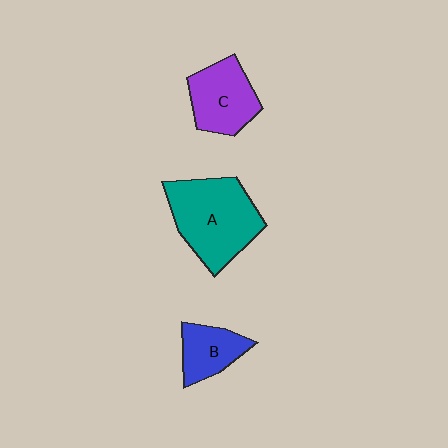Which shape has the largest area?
Shape A (teal).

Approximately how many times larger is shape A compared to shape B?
Approximately 2.1 times.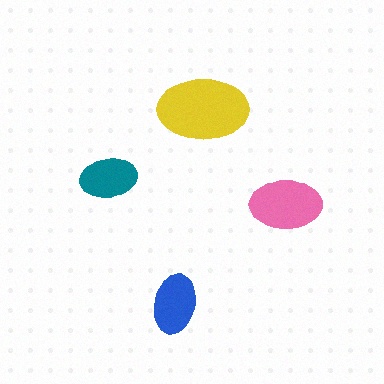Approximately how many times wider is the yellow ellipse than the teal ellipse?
About 1.5 times wider.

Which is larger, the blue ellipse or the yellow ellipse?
The yellow one.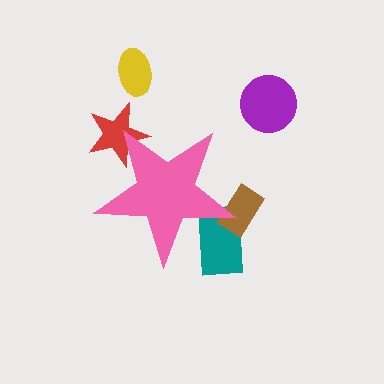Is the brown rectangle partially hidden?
Yes, the brown rectangle is partially hidden behind the pink star.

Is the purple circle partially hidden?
No, the purple circle is fully visible.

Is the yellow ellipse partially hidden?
No, the yellow ellipse is fully visible.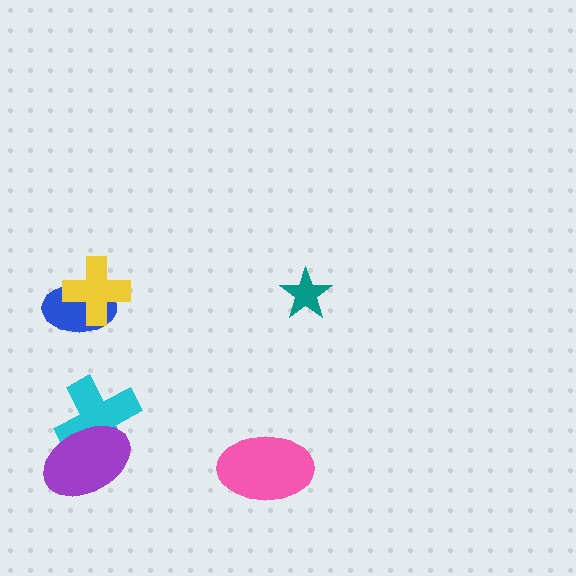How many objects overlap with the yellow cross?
1 object overlaps with the yellow cross.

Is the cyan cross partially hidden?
Yes, it is partially covered by another shape.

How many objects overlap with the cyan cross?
1 object overlaps with the cyan cross.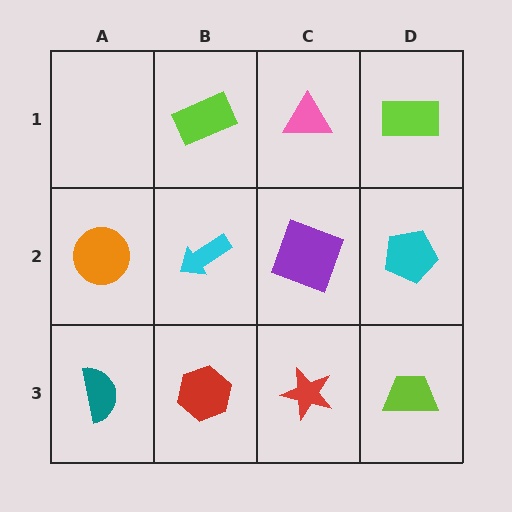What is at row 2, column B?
A cyan arrow.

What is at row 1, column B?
A lime rectangle.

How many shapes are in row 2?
4 shapes.